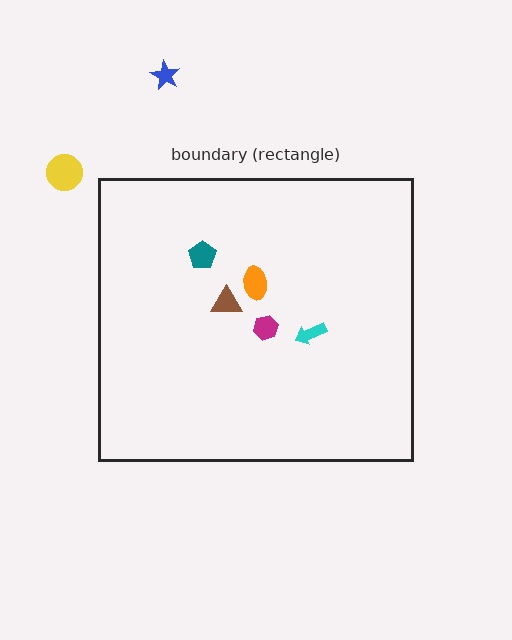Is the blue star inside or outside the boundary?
Outside.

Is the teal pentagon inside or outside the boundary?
Inside.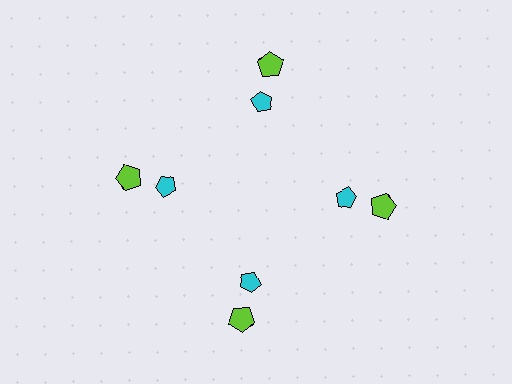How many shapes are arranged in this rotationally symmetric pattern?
There are 12 shapes, arranged in 4 groups of 3.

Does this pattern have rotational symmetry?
Yes, this pattern has 4-fold rotational symmetry. It looks the same after rotating 90 degrees around the center.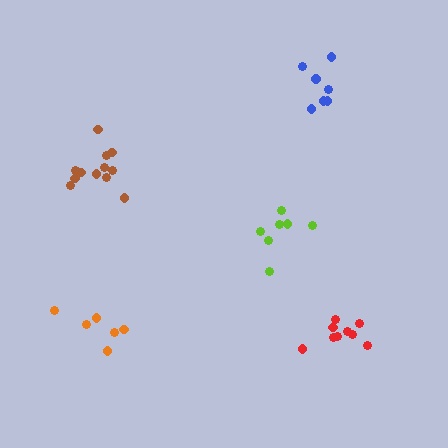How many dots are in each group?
Group 1: 12 dots, Group 2: 7 dots, Group 3: 6 dots, Group 4: 7 dots, Group 5: 9 dots (41 total).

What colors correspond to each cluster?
The clusters are colored: brown, lime, orange, blue, red.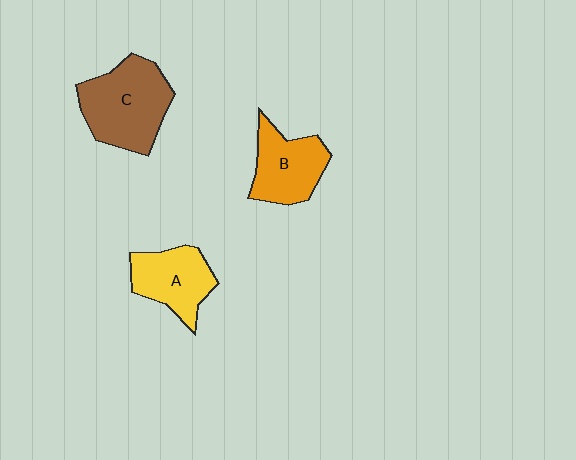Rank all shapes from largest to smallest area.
From largest to smallest: C (brown), B (orange), A (yellow).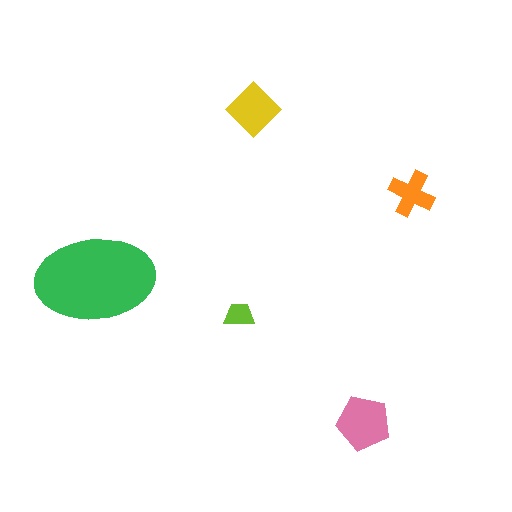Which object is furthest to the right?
The orange cross is rightmost.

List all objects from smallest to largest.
The lime trapezoid, the orange cross, the yellow diamond, the pink pentagon, the green ellipse.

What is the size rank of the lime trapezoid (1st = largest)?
5th.